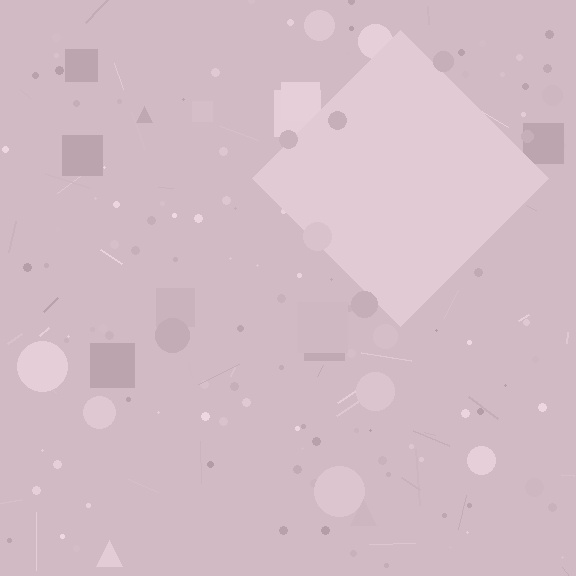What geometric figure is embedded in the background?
A diamond is embedded in the background.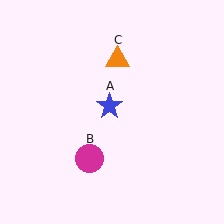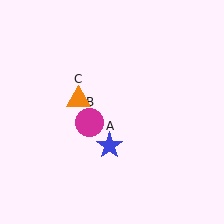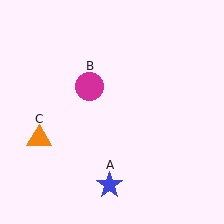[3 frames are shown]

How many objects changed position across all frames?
3 objects changed position: blue star (object A), magenta circle (object B), orange triangle (object C).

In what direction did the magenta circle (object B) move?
The magenta circle (object B) moved up.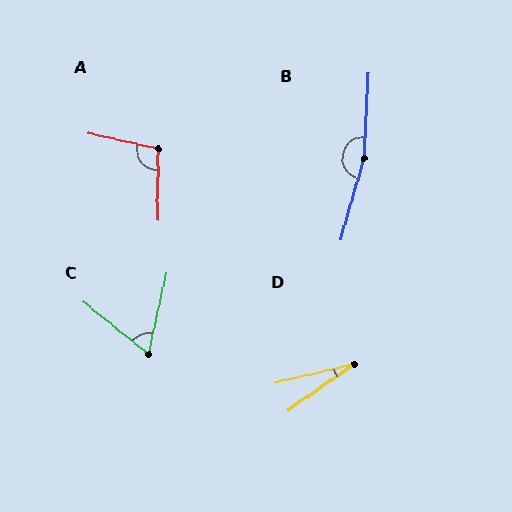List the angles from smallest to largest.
D (22°), C (64°), A (102°), B (167°).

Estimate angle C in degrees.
Approximately 64 degrees.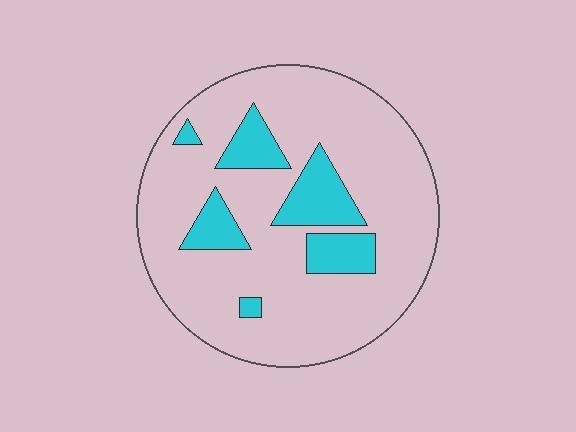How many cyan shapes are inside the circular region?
6.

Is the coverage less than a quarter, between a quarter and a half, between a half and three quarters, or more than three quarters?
Less than a quarter.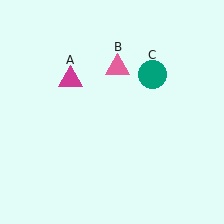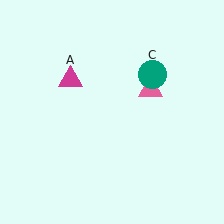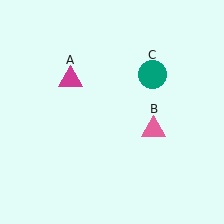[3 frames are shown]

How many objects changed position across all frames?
1 object changed position: pink triangle (object B).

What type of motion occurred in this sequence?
The pink triangle (object B) rotated clockwise around the center of the scene.